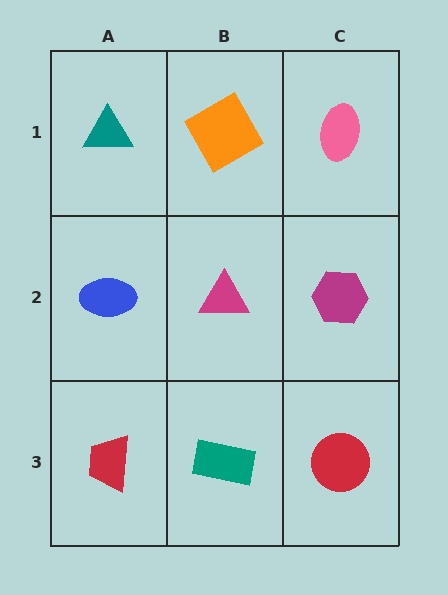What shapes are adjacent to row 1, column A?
A blue ellipse (row 2, column A), an orange square (row 1, column B).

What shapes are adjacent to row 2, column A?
A teal triangle (row 1, column A), a red trapezoid (row 3, column A), a magenta triangle (row 2, column B).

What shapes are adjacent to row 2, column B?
An orange square (row 1, column B), a teal rectangle (row 3, column B), a blue ellipse (row 2, column A), a magenta hexagon (row 2, column C).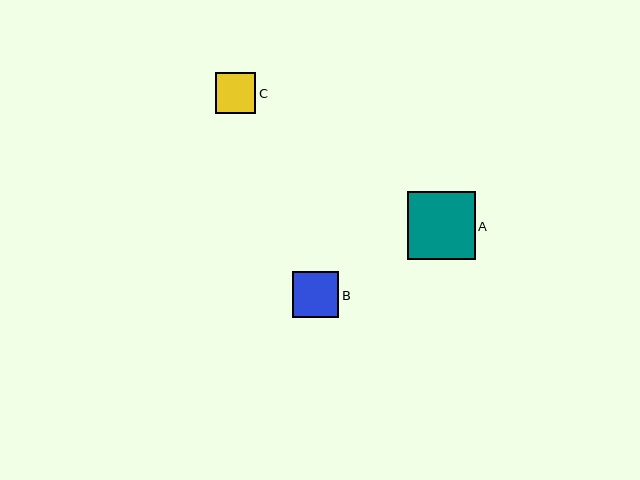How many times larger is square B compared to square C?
Square B is approximately 1.1 times the size of square C.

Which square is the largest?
Square A is the largest with a size of approximately 67 pixels.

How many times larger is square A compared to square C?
Square A is approximately 1.7 times the size of square C.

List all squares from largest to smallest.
From largest to smallest: A, B, C.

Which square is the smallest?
Square C is the smallest with a size of approximately 40 pixels.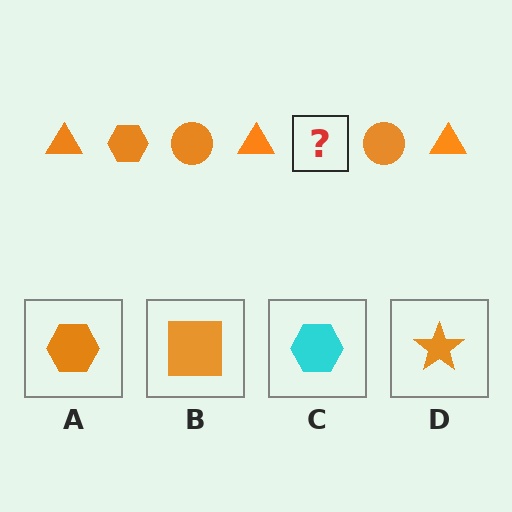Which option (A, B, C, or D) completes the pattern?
A.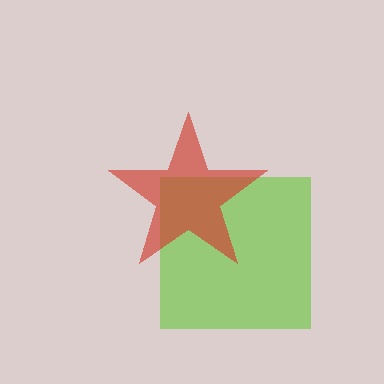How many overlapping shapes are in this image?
There are 2 overlapping shapes in the image.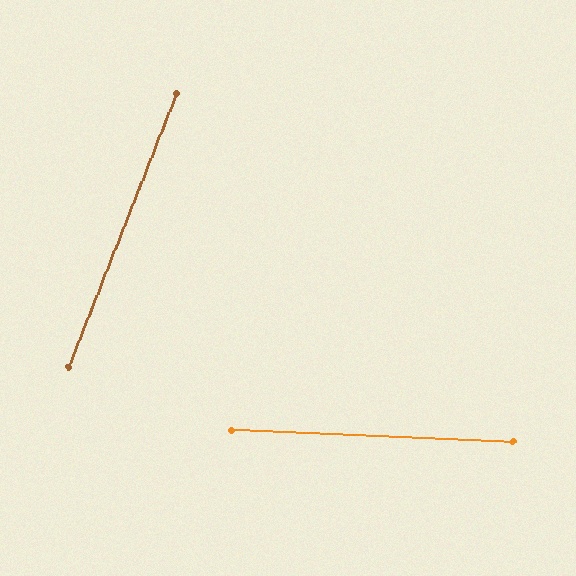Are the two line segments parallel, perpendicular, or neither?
Neither parallel nor perpendicular — they differ by about 71°.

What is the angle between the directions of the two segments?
Approximately 71 degrees.